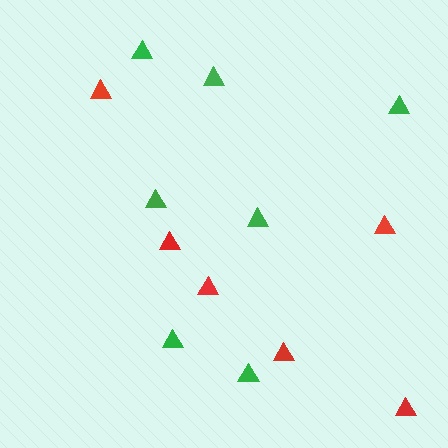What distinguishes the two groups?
There are 2 groups: one group of red triangles (6) and one group of green triangles (7).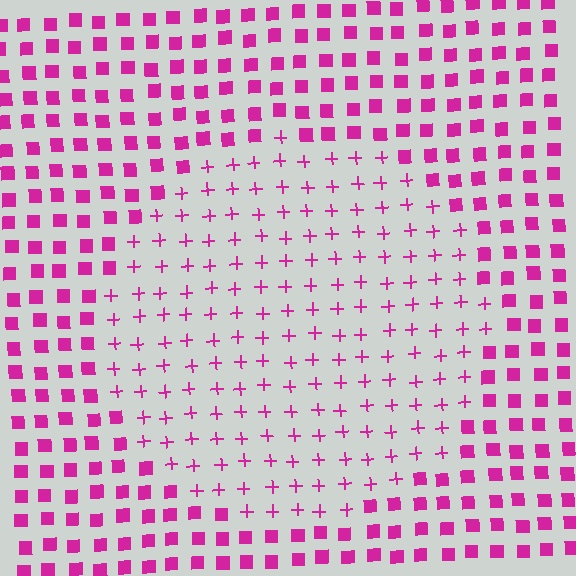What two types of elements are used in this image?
The image uses plus signs inside the circle region and squares outside it.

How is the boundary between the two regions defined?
The boundary is defined by a change in element shape: plus signs inside vs. squares outside. All elements share the same color and spacing.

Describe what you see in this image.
The image is filled with small magenta elements arranged in a uniform grid. A circle-shaped region contains plus signs, while the surrounding area contains squares. The boundary is defined purely by the change in element shape.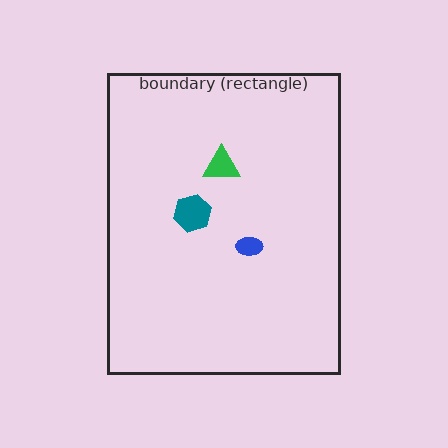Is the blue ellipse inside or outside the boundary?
Inside.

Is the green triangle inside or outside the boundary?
Inside.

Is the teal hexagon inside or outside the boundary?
Inside.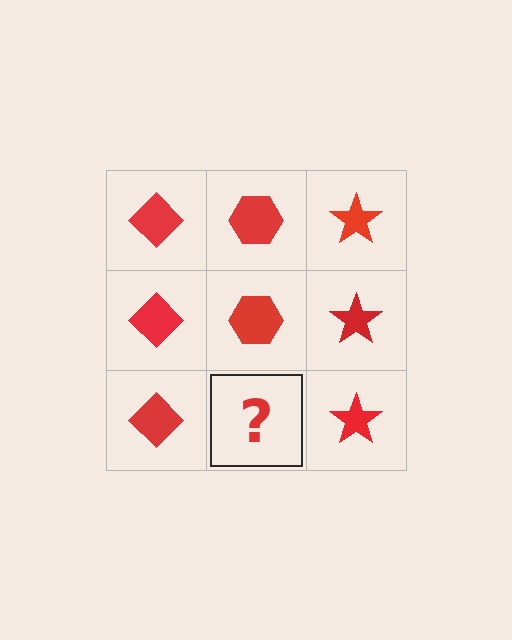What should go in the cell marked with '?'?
The missing cell should contain a red hexagon.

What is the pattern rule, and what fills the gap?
The rule is that each column has a consistent shape. The gap should be filled with a red hexagon.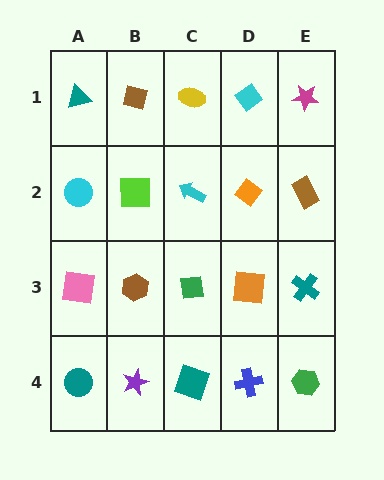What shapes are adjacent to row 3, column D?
An orange diamond (row 2, column D), a blue cross (row 4, column D), a green square (row 3, column C), a teal cross (row 3, column E).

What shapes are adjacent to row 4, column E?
A teal cross (row 3, column E), a blue cross (row 4, column D).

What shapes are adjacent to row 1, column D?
An orange diamond (row 2, column D), a yellow ellipse (row 1, column C), a magenta star (row 1, column E).